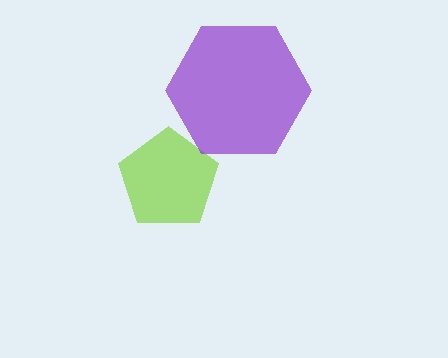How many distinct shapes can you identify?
There are 2 distinct shapes: a lime pentagon, a purple hexagon.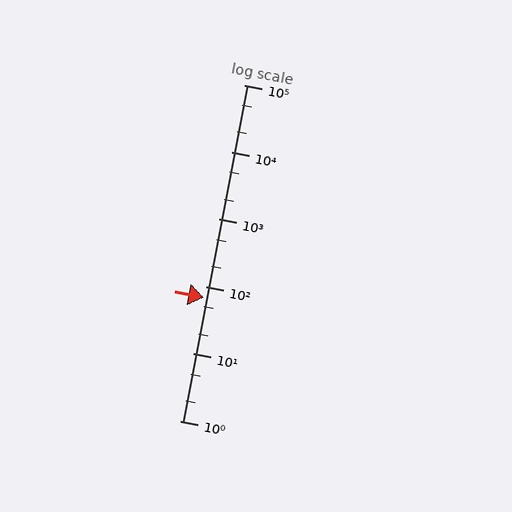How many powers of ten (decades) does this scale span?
The scale spans 5 decades, from 1 to 100000.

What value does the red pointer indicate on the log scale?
The pointer indicates approximately 68.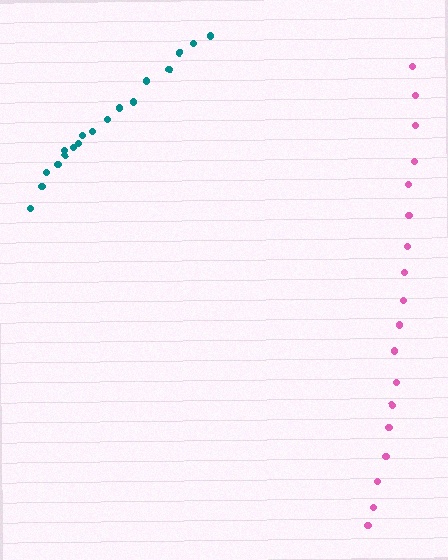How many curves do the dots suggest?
There are 2 distinct paths.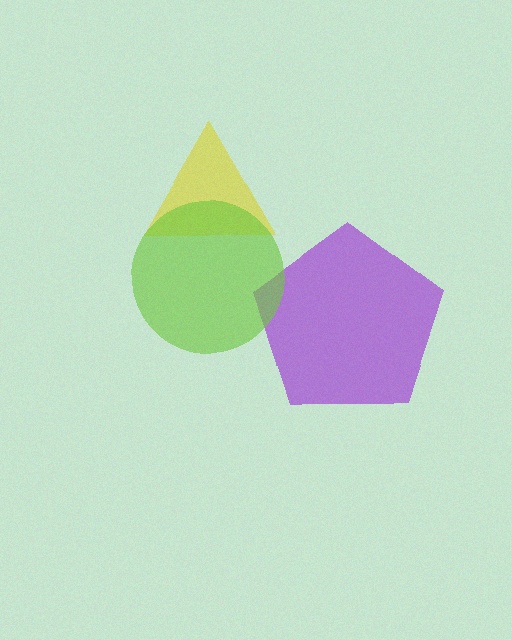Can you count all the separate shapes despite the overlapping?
Yes, there are 3 separate shapes.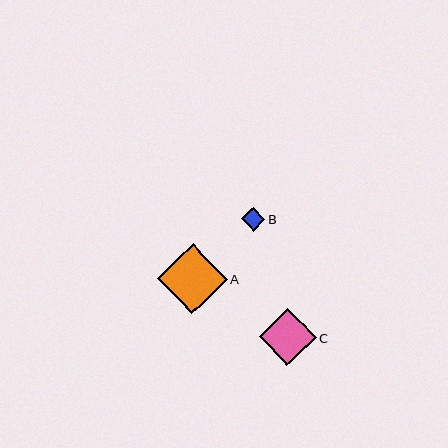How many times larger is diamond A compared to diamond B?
Diamond A is approximately 3.0 times the size of diamond B.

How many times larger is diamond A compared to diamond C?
Diamond A is approximately 1.2 times the size of diamond C.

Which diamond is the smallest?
Diamond B is the smallest with a size of approximately 24 pixels.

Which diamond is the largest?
Diamond A is the largest with a size of approximately 70 pixels.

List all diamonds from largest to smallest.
From largest to smallest: A, C, B.